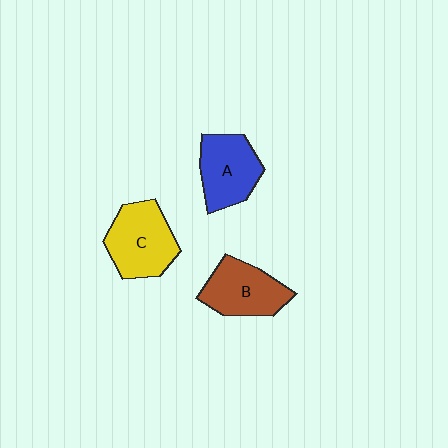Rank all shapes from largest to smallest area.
From largest to smallest: C (yellow), B (brown), A (blue).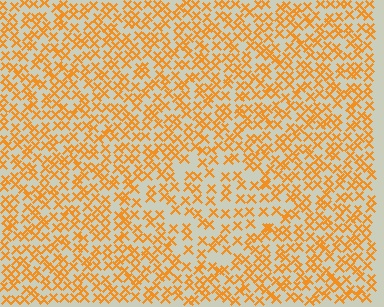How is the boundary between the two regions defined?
The boundary is defined by a change in element density (approximately 1.6x ratio). All elements are the same color, size, and shape.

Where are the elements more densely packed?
The elements are more densely packed outside the diamond boundary.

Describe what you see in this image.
The image contains small orange elements arranged at two different densities. A diamond-shaped region is visible where the elements are less densely packed than the surrounding area.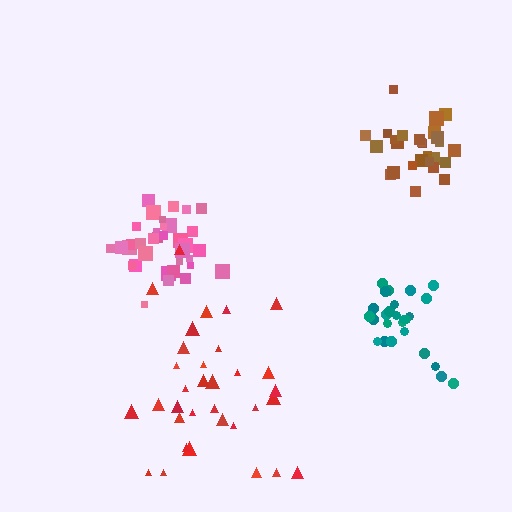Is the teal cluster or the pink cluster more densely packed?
Pink.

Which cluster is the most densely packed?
Brown.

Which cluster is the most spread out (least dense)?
Red.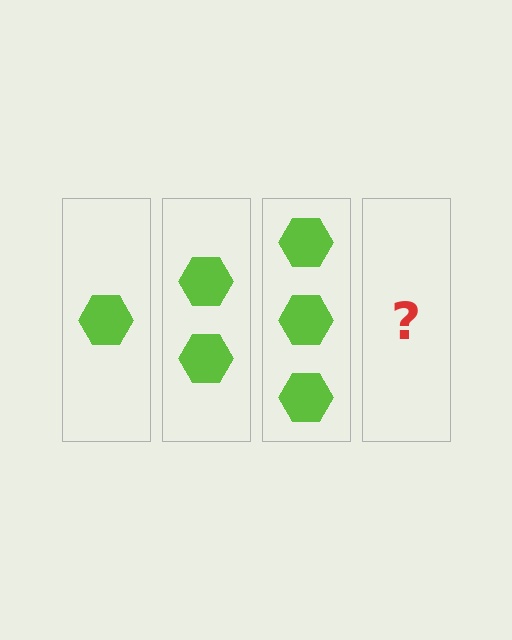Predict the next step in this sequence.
The next step is 4 hexagons.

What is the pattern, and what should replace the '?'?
The pattern is that each step adds one more hexagon. The '?' should be 4 hexagons.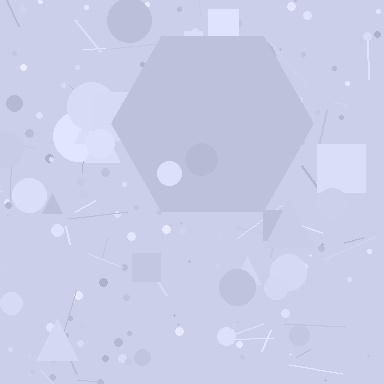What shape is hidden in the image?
A hexagon is hidden in the image.